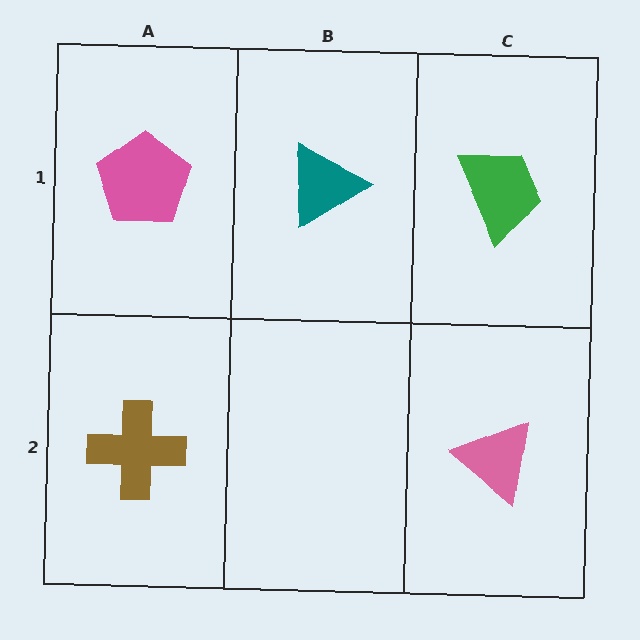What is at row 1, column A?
A pink pentagon.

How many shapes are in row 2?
2 shapes.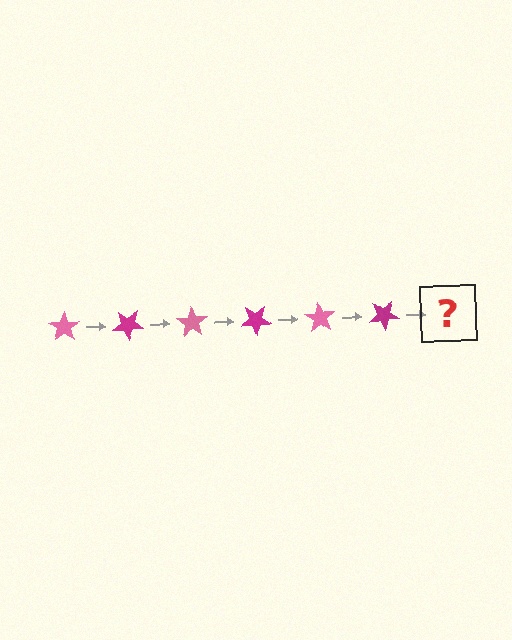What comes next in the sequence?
The next element should be a pink star, rotated 210 degrees from the start.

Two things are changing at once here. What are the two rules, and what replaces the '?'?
The two rules are that it rotates 35 degrees each step and the color cycles through pink and magenta. The '?' should be a pink star, rotated 210 degrees from the start.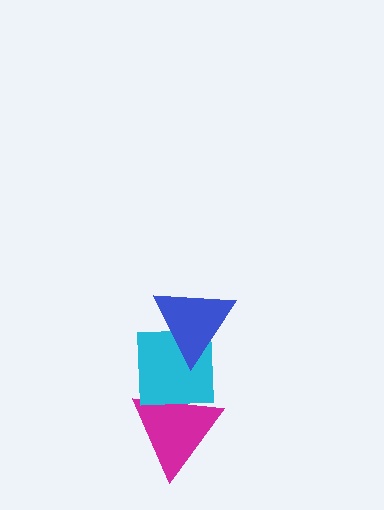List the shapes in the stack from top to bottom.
From top to bottom: the blue triangle, the cyan square, the magenta triangle.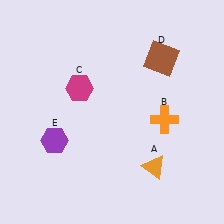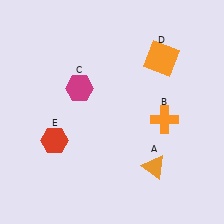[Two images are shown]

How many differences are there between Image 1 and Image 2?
There are 2 differences between the two images.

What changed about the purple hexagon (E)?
In Image 1, E is purple. In Image 2, it changed to red.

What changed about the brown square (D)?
In Image 1, D is brown. In Image 2, it changed to orange.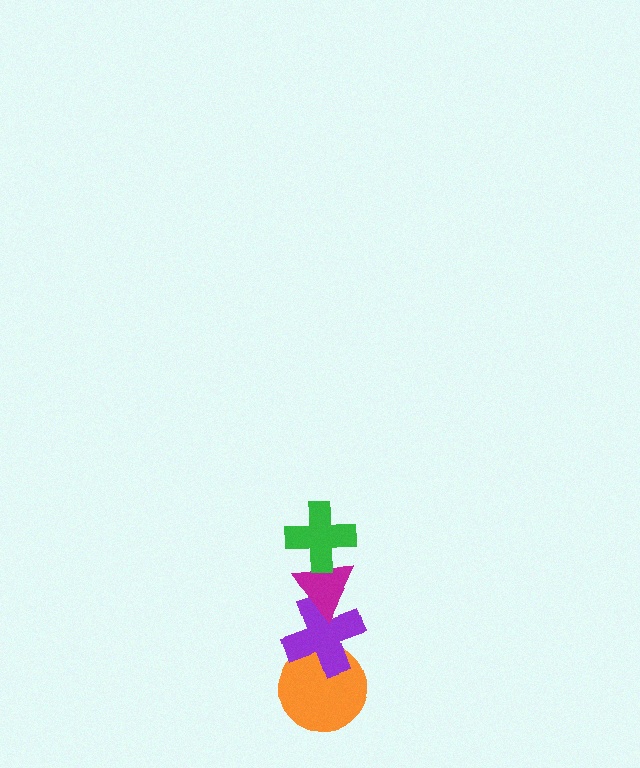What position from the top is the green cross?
The green cross is 1st from the top.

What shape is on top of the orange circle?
The purple cross is on top of the orange circle.